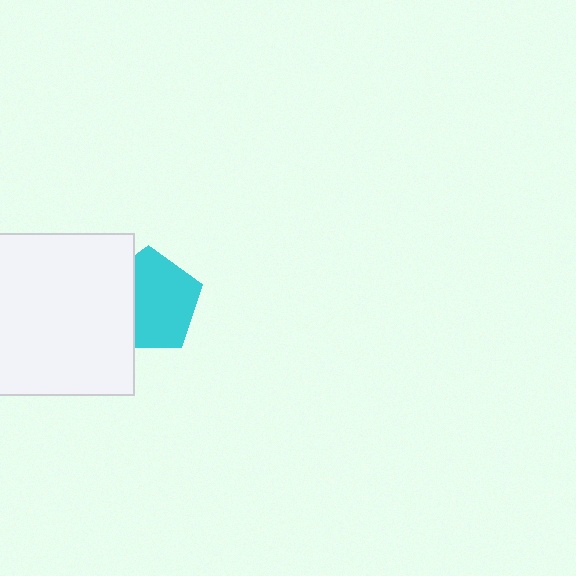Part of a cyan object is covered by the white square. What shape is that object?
It is a pentagon.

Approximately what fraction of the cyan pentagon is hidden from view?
Roughly 33% of the cyan pentagon is hidden behind the white square.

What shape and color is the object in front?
The object in front is a white square.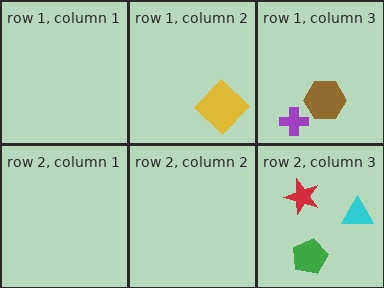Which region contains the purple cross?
The row 1, column 3 region.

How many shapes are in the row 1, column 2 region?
1.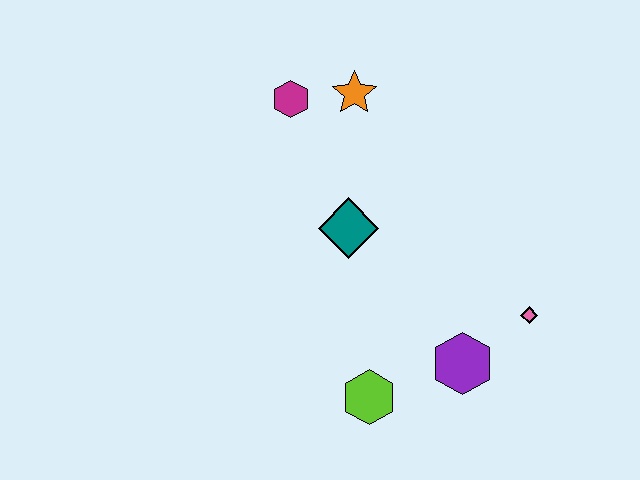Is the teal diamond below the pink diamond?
No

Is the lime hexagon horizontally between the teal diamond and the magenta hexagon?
No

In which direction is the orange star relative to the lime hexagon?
The orange star is above the lime hexagon.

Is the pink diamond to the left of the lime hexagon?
No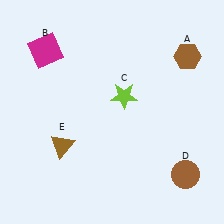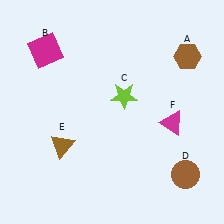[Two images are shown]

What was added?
A magenta triangle (F) was added in Image 2.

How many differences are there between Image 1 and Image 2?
There is 1 difference between the two images.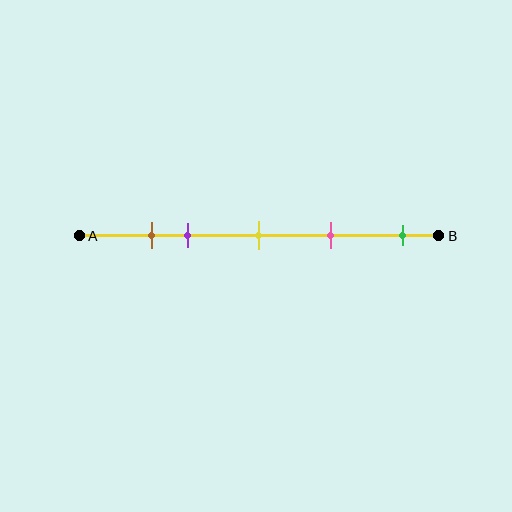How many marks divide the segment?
There are 5 marks dividing the segment.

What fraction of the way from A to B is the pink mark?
The pink mark is approximately 70% (0.7) of the way from A to B.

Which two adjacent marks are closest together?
The brown and purple marks are the closest adjacent pair.